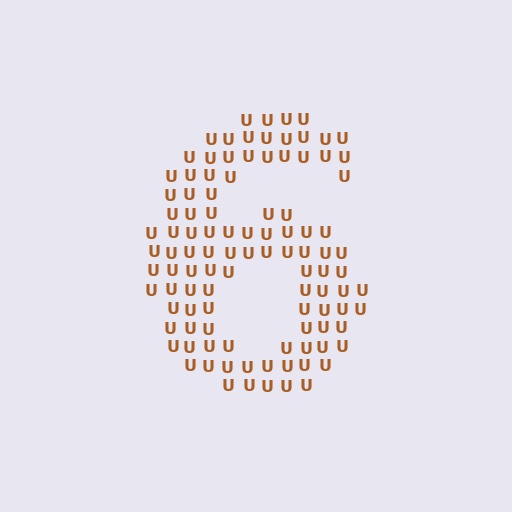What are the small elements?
The small elements are letter U's.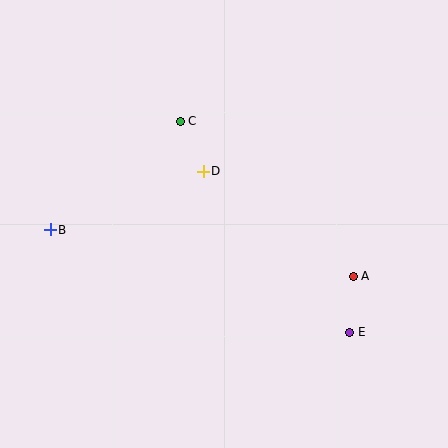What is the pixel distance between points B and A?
The distance between B and A is 307 pixels.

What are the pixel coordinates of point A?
Point A is at (353, 276).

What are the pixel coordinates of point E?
Point E is at (350, 332).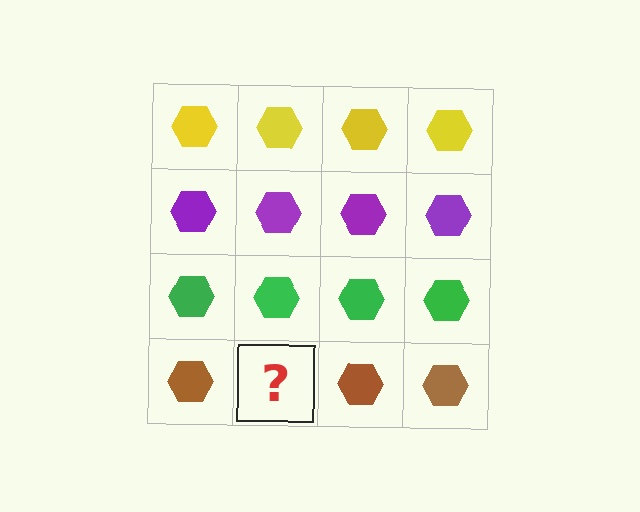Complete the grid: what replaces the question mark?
The question mark should be replaced with a brown hexagon.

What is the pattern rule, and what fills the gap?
The rule is that each row has a consistent color. The gap should be filled with a brown hexagon.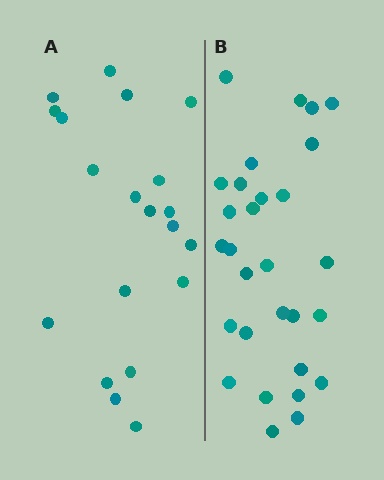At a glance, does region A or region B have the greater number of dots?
Region B (the right region) has more dots.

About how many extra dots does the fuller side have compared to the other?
Region B has roughly 8 or so more dots than region A.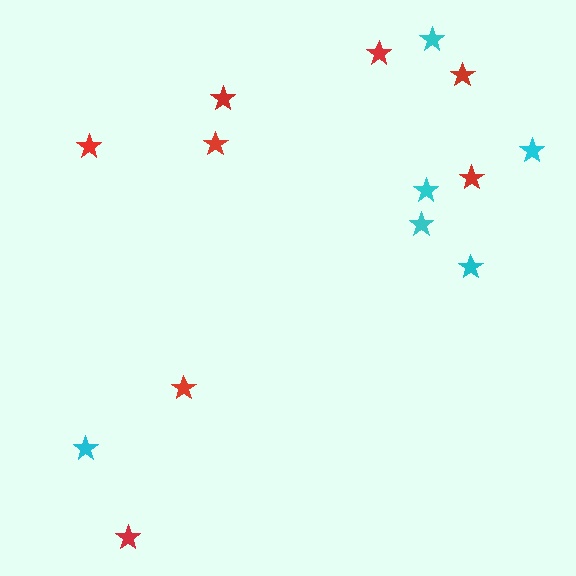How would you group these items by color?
There are 2 groups: one group of red stars (8) and one group of cyan stars (6).